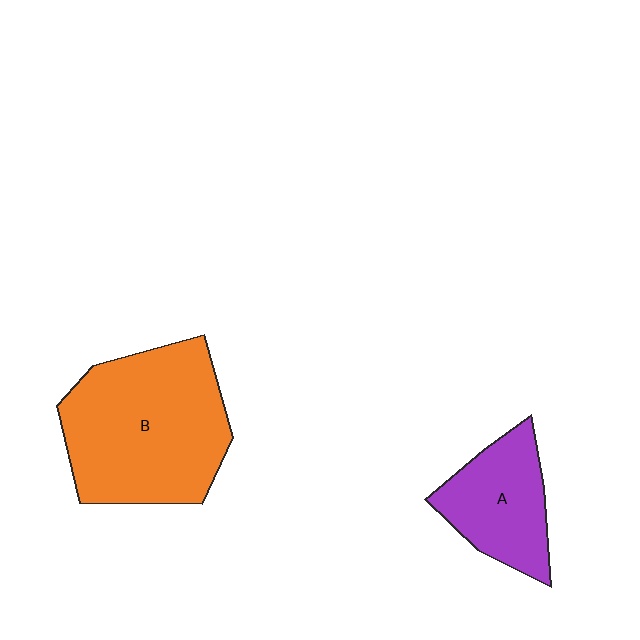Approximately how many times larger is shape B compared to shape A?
Approximately 2.0 times.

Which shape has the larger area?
Shape B (orange).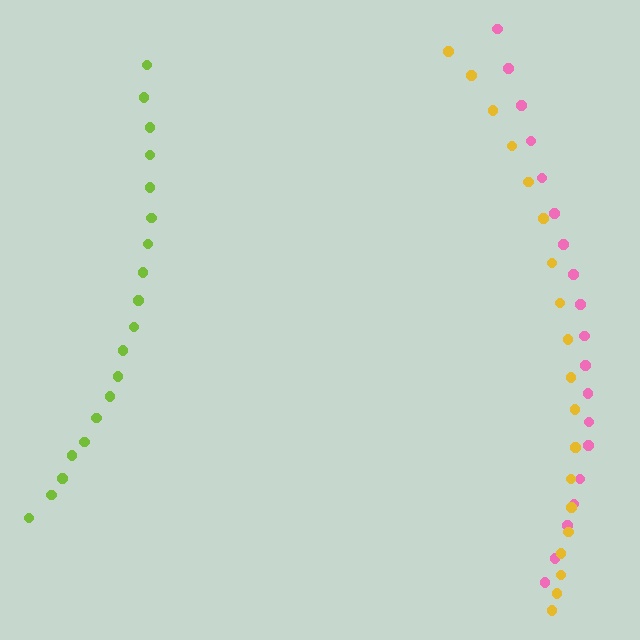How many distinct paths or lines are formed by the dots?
There are 3 distinct paths.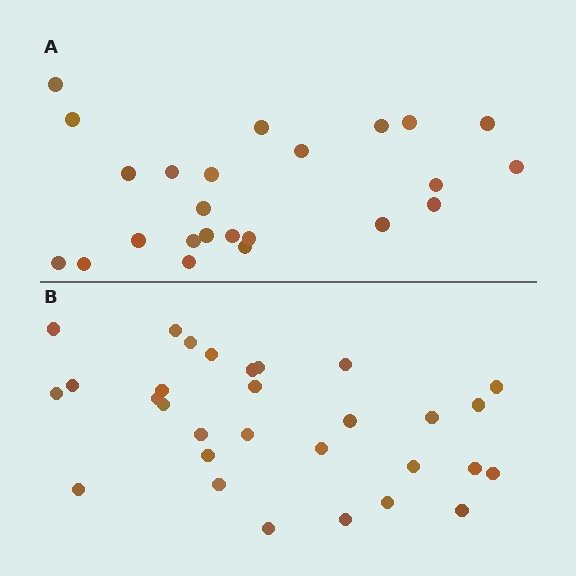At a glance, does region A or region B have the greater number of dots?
Region B (the bottom region) has more dots.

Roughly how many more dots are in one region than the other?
Region B has about 6 more dots than region A.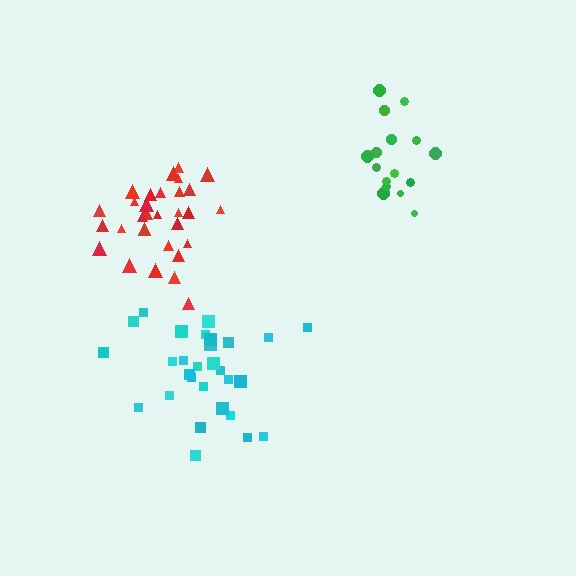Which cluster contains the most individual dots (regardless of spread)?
Red (32).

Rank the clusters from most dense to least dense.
red, cyan, green.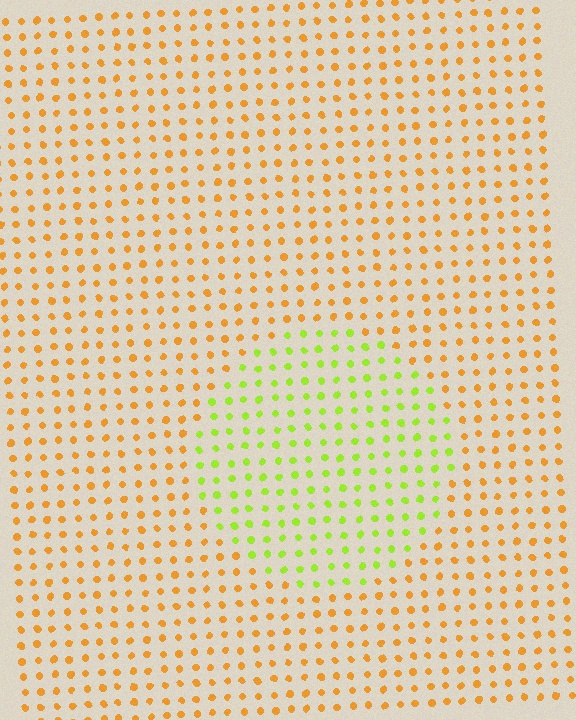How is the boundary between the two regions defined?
The boundary is defined purely by a slight shift in hue (about 53 degrees). Spacing, size, and orientation are identical on both sides.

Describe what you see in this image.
The image is filled with small orange elements in a uniform arrangement. A circle-shaped region is visible where the elements are tinted to a slightly different hue, forming a subtle color boundary.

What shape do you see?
I see a circle.